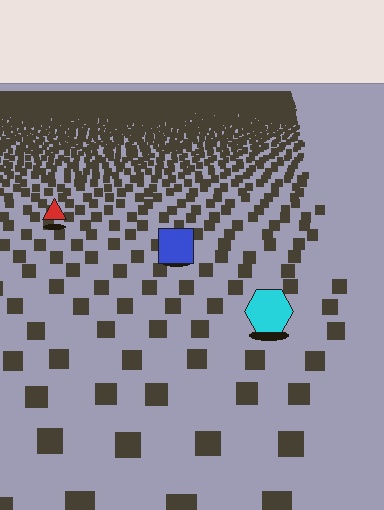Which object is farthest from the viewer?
The red triangle is farthest from the viewer. It appears smaller and the ground texture around it is denser.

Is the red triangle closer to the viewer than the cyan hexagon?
No. The cyan hexagon is closer — you can tell from the texture gradient: the ground texture is coarser near it.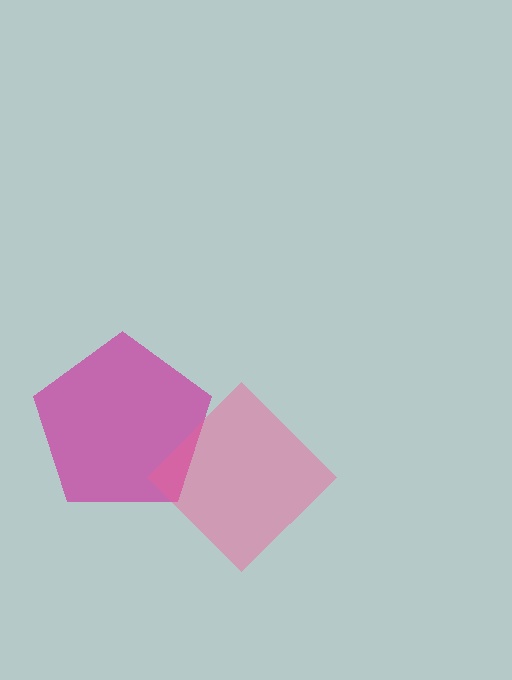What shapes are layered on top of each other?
The layered shapes are: a magenta pentagon, a pink diamond.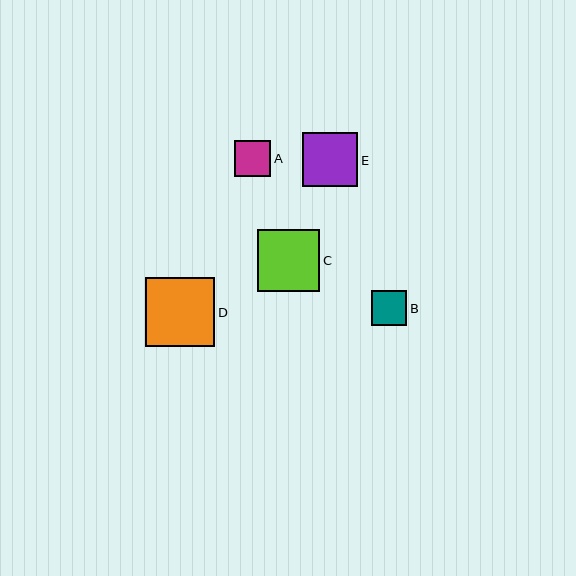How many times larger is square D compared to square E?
Square D is approximately 1.3 times the size of square E.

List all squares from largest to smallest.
From largest to smallest: D, C, E, A, B.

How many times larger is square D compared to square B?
Square D is approximately 2.0 times the size of square B.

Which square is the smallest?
Square B is the smallest with a size of approximately 35 pixels.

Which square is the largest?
Square D is the largest with a size of approximately 69 pixels.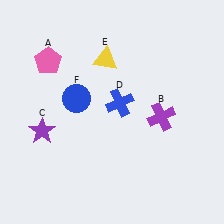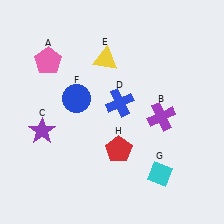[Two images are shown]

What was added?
A cyan diamond (G), a red pentagon (H) were added in Image 2.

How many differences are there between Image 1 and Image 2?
There are 2 differences between the two images.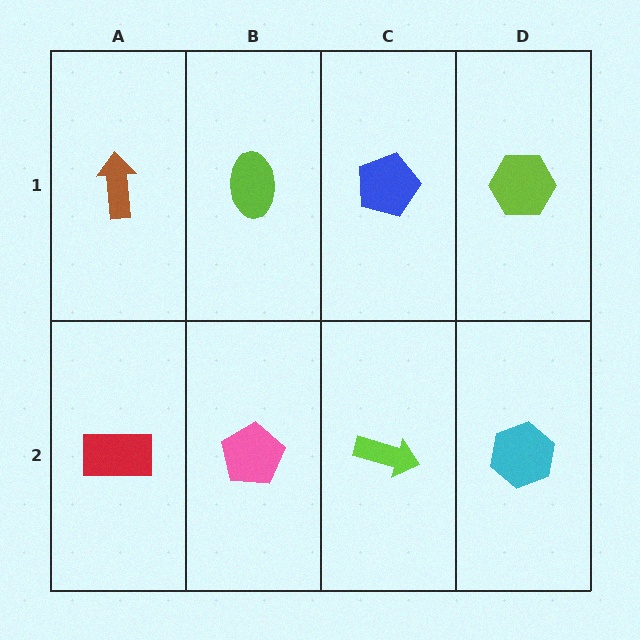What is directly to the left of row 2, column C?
A pink pentagon.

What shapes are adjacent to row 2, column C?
A blue pentagon (row 1, column C), a pink pentagon (row 2, column B), a cyan hexagon (row 2, column D).